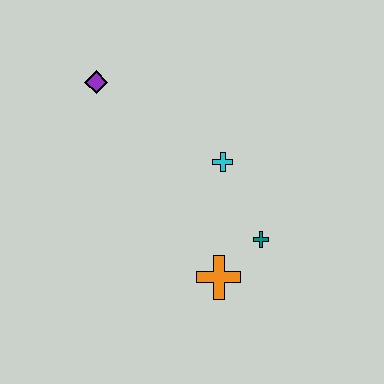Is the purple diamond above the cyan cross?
Yes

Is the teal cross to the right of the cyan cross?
Yes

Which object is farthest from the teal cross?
The purple diamond is farthest from the teal cross.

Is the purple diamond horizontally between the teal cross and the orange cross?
No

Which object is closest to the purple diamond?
The cyan cross is closest to the purple diamond.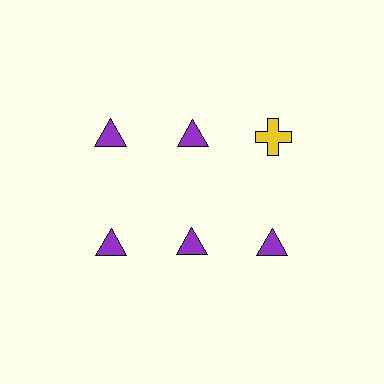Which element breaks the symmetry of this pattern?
The yellow cross in the top row, center column breaks the symmetry. All other shapes are purple triangles.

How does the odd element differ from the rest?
It differs in both color (yellow instead of purple) and shape (cross instead of triangle).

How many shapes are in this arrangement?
There are 6 shapes arranged in a grid pattern.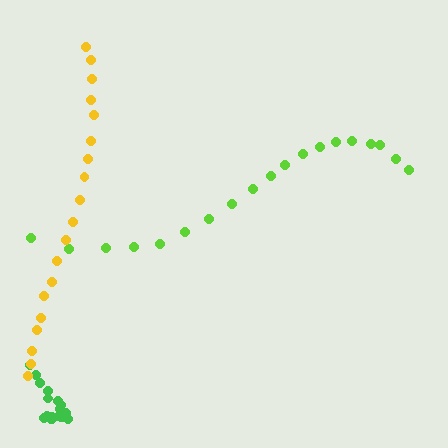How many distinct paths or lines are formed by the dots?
There are 3 distinct paths.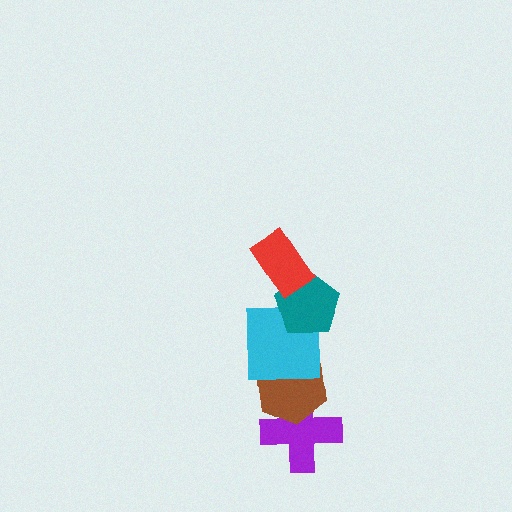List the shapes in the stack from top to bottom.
From top to bottom: the red rectangle, the teal pentagon, the cyan square, the brown hexagon, the purple cross.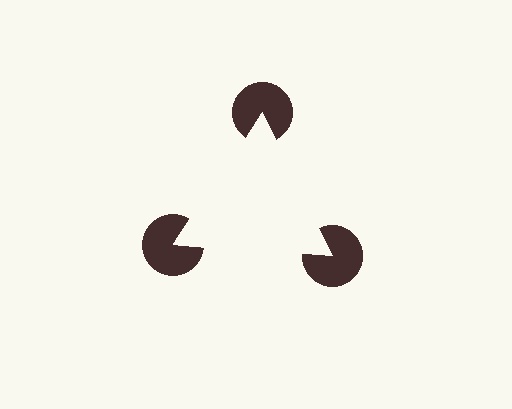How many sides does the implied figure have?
3 sides.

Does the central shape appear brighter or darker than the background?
It typically appears slightly brighter than the background, even though no actual brightness change is drawn.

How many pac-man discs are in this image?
There are 3 — one at each vertex of the illusory triangle.